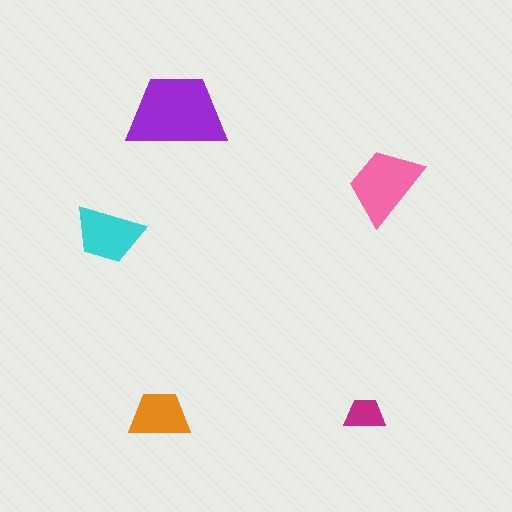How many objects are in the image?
There are 5 objects in the image.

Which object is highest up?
The purple trapezoid is topmost.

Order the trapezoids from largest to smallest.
the purple one, the pink one, the cyan one, the orange one, the magenta one.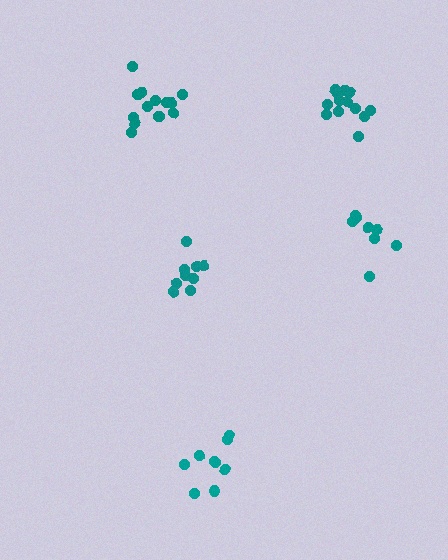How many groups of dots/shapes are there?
There are 5 groups.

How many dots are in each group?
Group 1: 9 dots, Group 2: 9 dots, Group 3: 8 dots, Group 4: 14 dots, Group 5: 14 dots (54 total).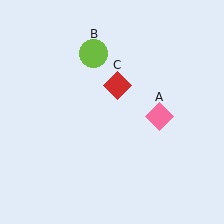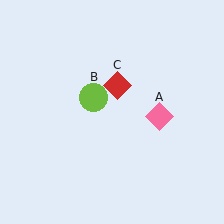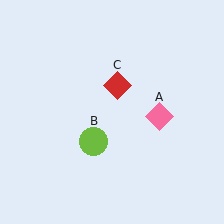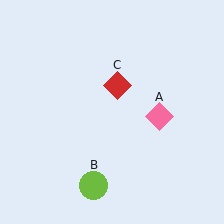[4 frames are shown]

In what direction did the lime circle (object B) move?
The lime circle (object B) moved down.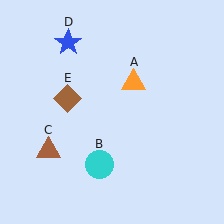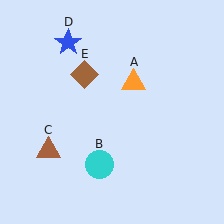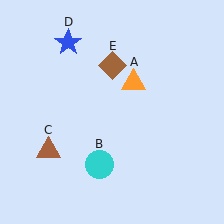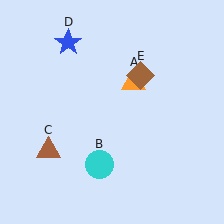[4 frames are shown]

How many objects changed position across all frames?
1 object changed position: brown diamond (object E).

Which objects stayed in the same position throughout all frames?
Orange triangle (object A) and cyan circle (object B) and brown triangle (object C) and blue star (object D) remained stationary.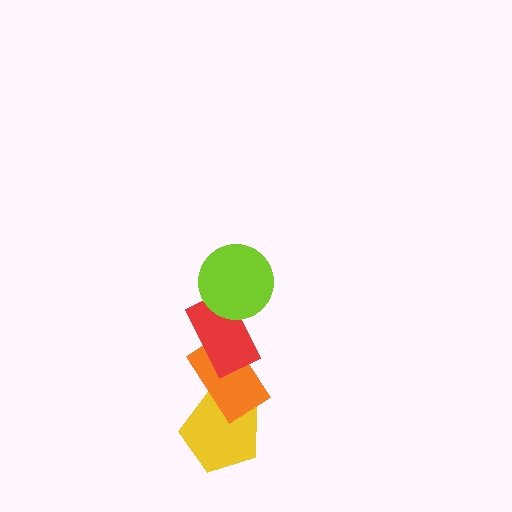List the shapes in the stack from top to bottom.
From top to bottom: the lime circle, the red rectangle, the orange rectangle, the yellow pentagon.